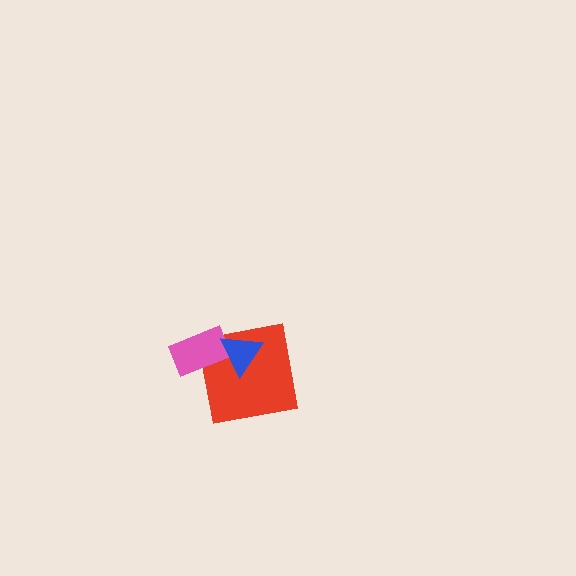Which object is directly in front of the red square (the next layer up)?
The pink rectangle is directly in front of the red square.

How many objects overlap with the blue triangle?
2 objects overlap with the blue triangle.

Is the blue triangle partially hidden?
No, no other shape covers it.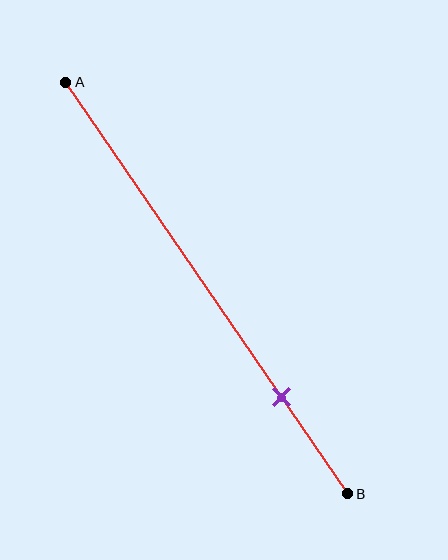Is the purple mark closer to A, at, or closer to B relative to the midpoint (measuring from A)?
The purple mark is closer to point B than the midpoint of segment AB.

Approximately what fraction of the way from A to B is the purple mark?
The purple mark is approximately 75% of the way from A to B.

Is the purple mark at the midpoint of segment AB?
No, the mark is at about 75% from A, not at the 50% midpoint.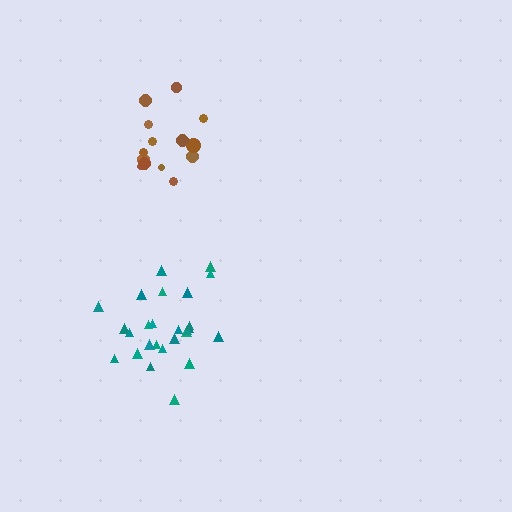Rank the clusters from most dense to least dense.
teal, brown.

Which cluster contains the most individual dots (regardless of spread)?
Teal (26).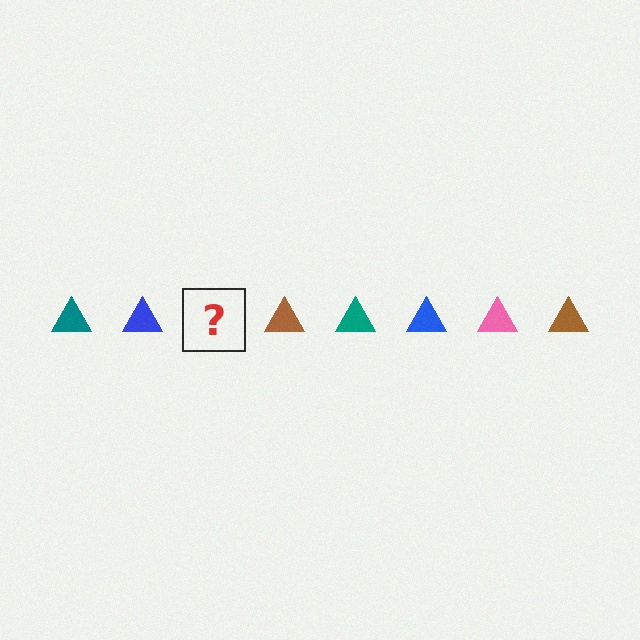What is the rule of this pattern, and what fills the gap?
The rule is that the pattern cycles through teal, blue, pink, brown triangles. The gap should be filled with a pink triangle.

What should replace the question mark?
The question mark should be replaced with a pink triangle.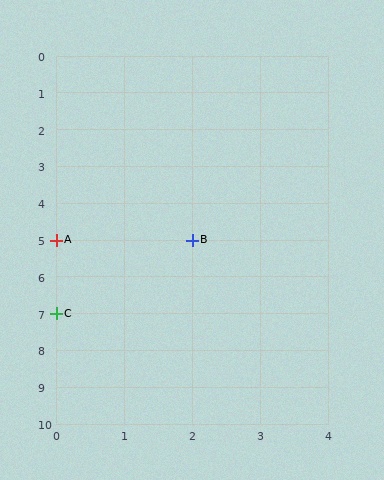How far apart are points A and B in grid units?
Points A and B are 2 columns apart.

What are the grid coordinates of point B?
Point B is at grid coordinates (2, 5).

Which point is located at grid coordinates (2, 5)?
Point B is at (2, 5).